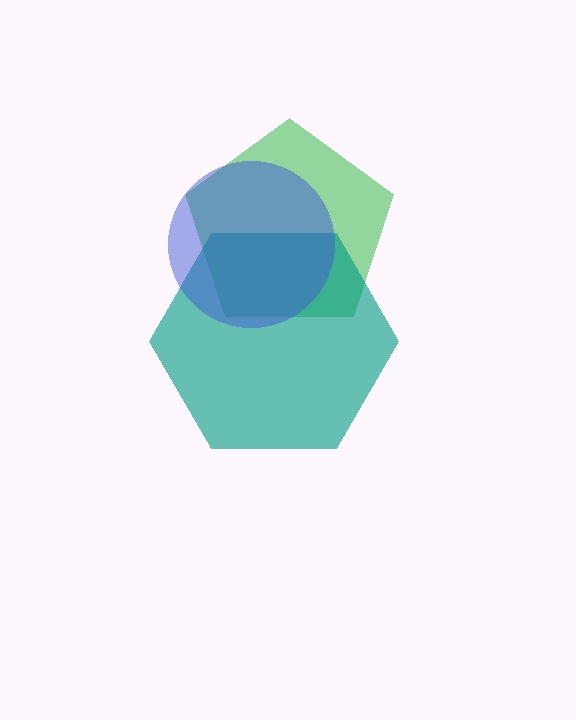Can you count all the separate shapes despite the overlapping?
Yes, there are 3 separate shapes.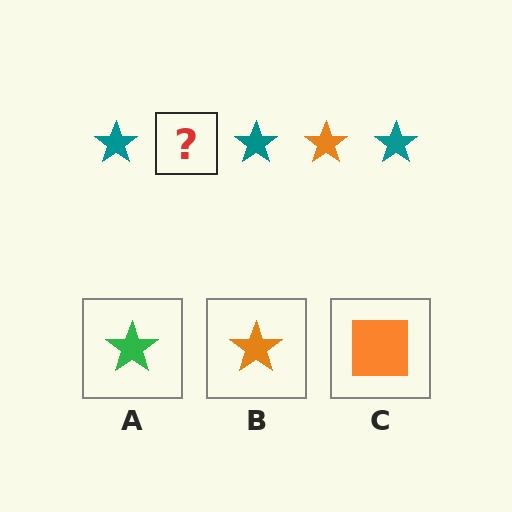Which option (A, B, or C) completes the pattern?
B.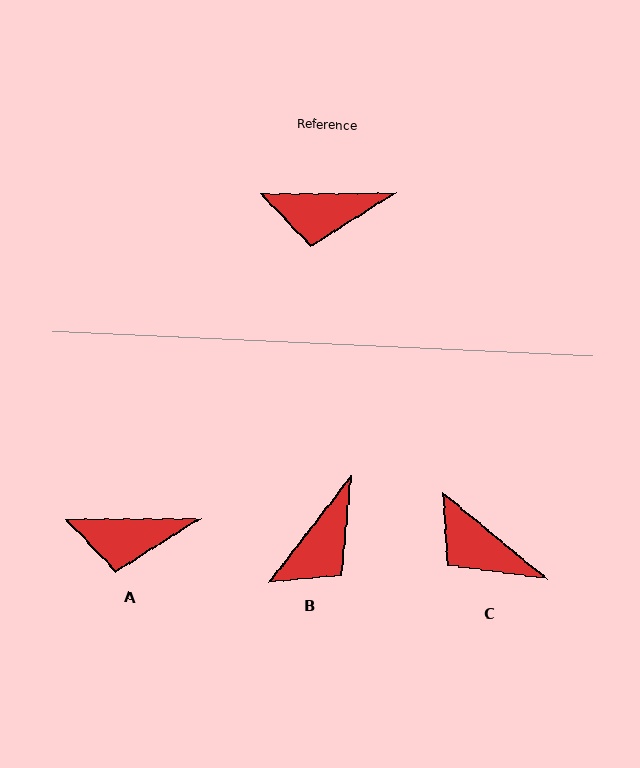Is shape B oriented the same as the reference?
No, it is off by about 52 degrees.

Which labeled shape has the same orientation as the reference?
A.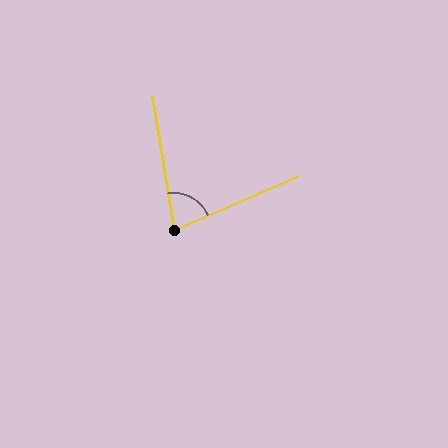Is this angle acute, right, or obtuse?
It is acute.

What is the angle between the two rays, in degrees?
Approximately 75 degrees.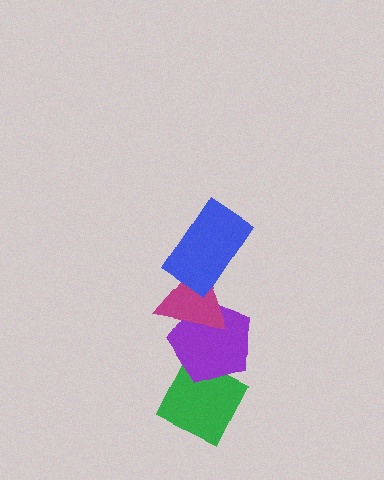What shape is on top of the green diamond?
The purple pentagon is on top of the green diamond.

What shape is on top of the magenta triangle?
The blue rectangle is on top of the magenta triangle.